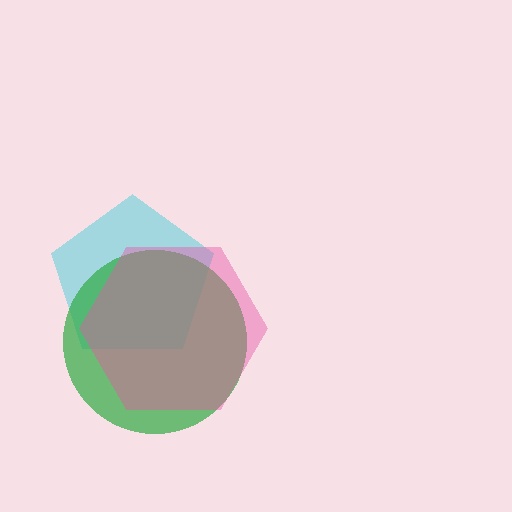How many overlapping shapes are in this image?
There are 3 overlapping shapes in the image.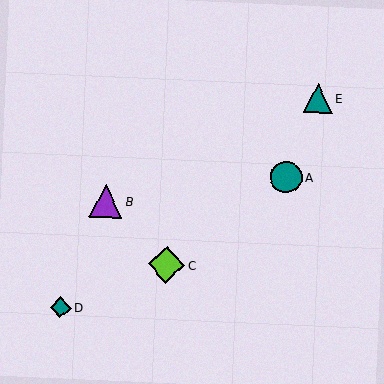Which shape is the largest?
The lime diamond (labeled C) is the largest.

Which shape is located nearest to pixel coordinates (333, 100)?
The teal triangle (labeled E) at (318, 98) is nearest to that location.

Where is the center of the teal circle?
The center of the teal circle is at (286, 177).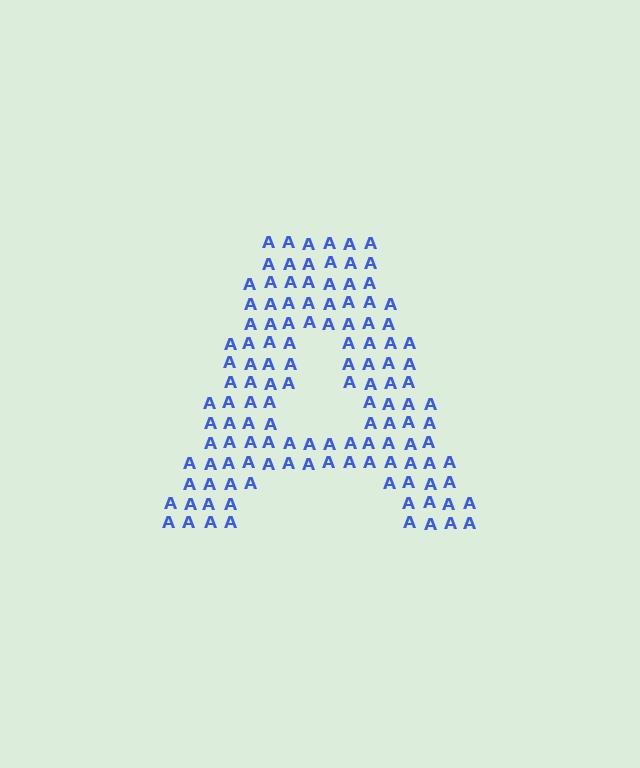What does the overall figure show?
The overall figure shows the letter A.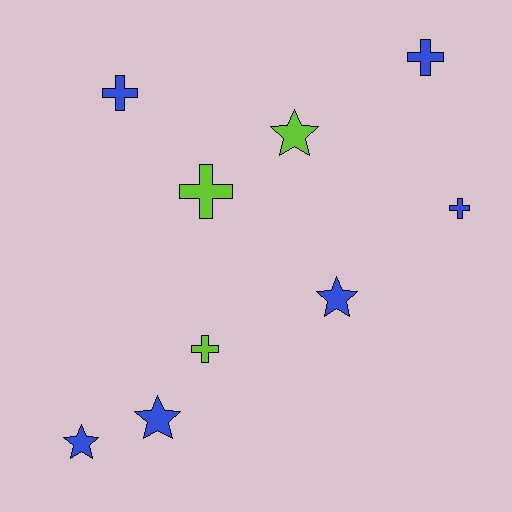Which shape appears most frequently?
Cross, with 5 objects.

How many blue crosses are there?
There are 3 blue crosses.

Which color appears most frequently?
Blue, with 6 objects.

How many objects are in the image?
There are 9 objects.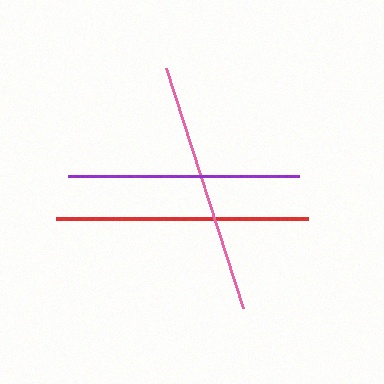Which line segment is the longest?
The red line is the longest at approximately 253 pixels.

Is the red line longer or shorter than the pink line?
The red line is longer than the pink line.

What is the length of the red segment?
The red segment is approximately 253 pixels long.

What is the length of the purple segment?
The purple segment is approximately 231 pixels long.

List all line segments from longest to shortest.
From longest to shortest: red, pink, purple.